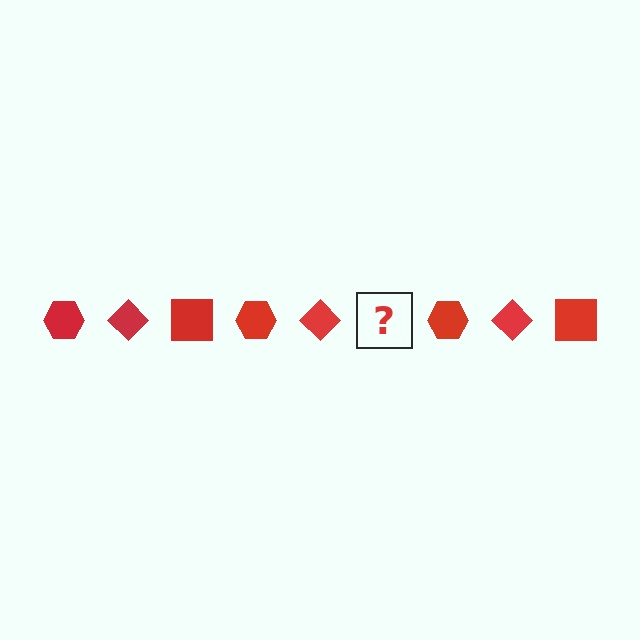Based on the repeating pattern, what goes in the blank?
The blank should be a red square.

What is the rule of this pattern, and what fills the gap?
The rule is that the pattern cycles through hexagon, diamond, square shapes in red. The gap should be filled with a red square.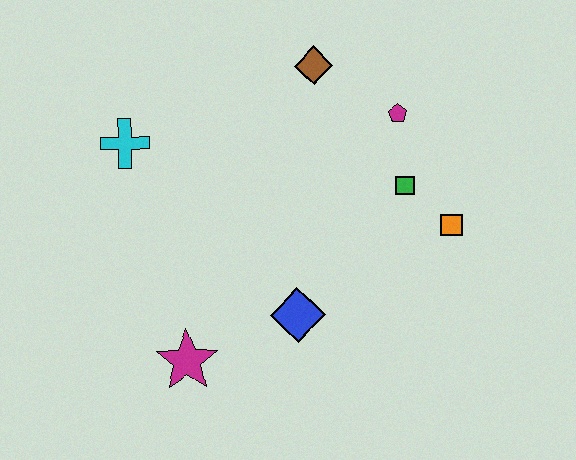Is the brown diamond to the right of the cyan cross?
Yes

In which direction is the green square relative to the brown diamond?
The green square is below the brown diamond.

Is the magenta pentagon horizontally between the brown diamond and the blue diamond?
No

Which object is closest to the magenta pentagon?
The green square is closest to the magenta pentagon.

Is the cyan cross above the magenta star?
Yes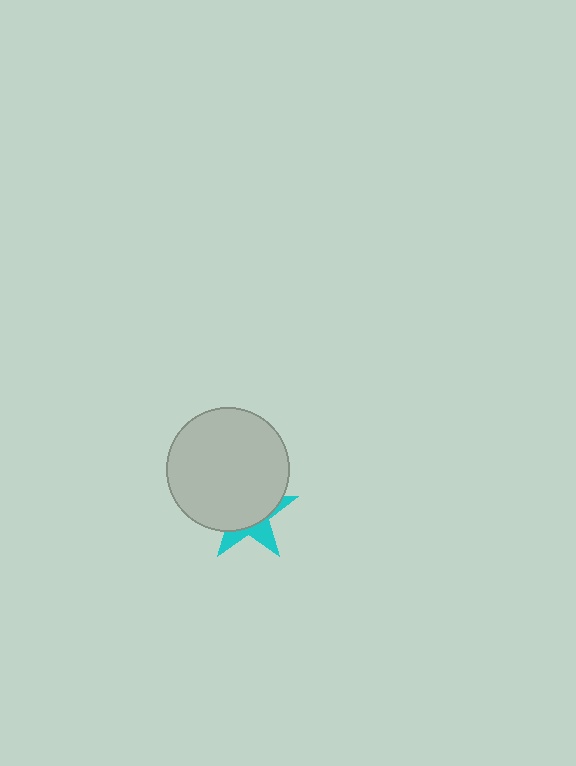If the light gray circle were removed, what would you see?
You would see the complete cyan star.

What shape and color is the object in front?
The object in front is a light gray circle.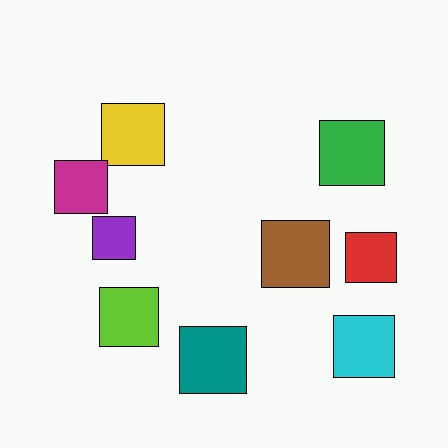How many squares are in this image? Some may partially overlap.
There are 9 squares.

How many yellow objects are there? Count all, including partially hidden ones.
There is 1 yellow object.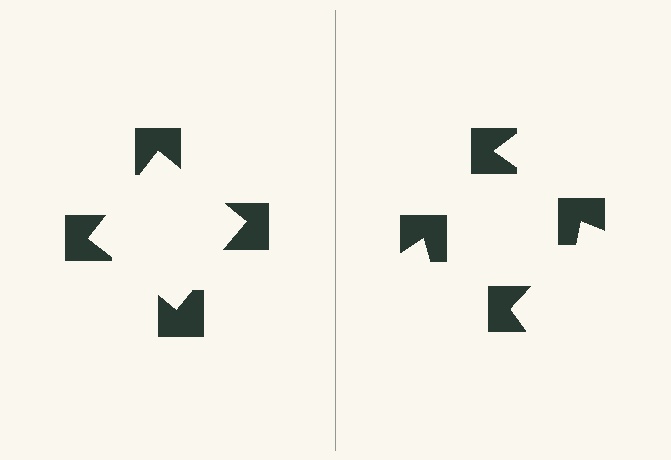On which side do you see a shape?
An illusory square appears on the left side. On the right side the wedge cuts are rotated, so no coherent shape forms.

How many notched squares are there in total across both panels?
8 — 4 on each side.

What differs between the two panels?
The notched squares are positioned identically on both sides; only the wedge orientations differ. On the left they align to a square; on the right they are misaligned.